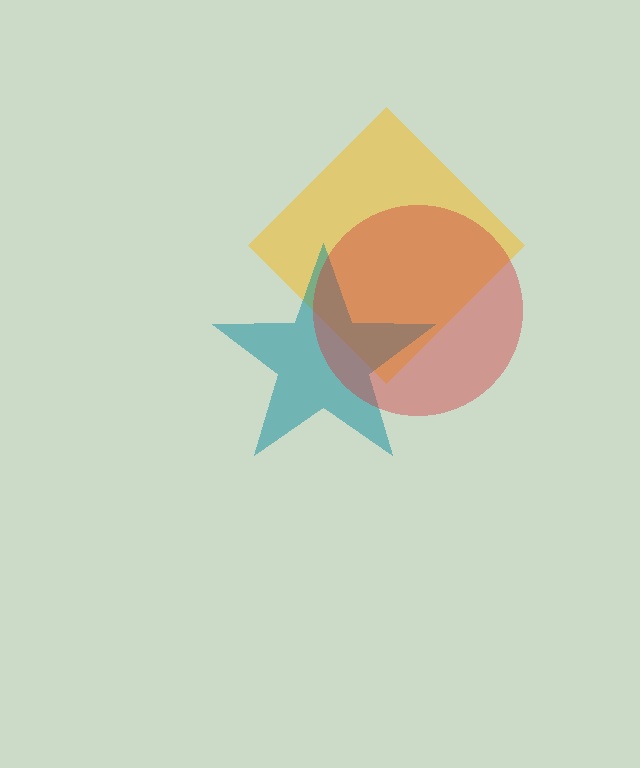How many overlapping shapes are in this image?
There are 3 overlapping shapes in the image.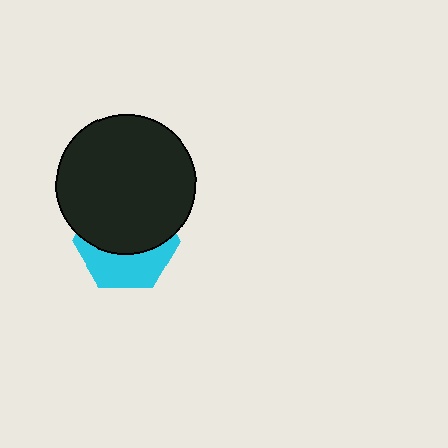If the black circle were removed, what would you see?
You would see the complete cyan hexagon.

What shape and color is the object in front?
The object in front is a black circle.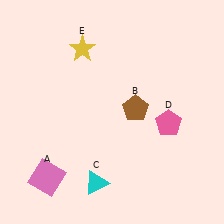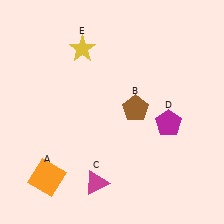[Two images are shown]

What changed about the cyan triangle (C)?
In Image 1, C is cyan. In Image 2, it changed to magenta.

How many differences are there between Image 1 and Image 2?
There are 3 differences between the two images.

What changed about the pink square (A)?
In Image 1, A is pink. In Image 2, it changed to orange.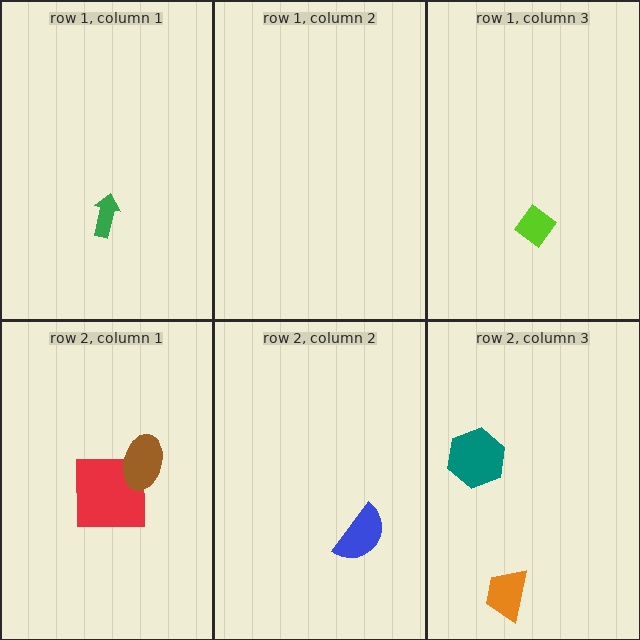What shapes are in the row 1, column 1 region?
The green arrow.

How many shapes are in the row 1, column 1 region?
1.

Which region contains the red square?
The row 2, column 1 region.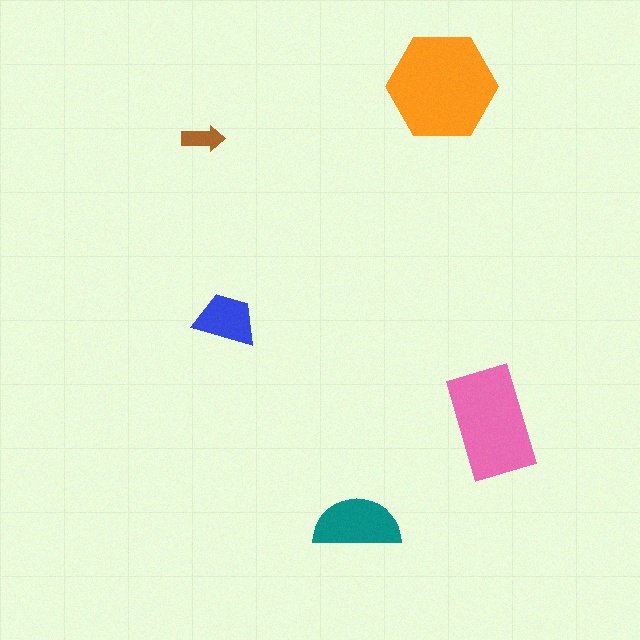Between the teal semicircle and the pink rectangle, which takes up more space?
The pink rectangle.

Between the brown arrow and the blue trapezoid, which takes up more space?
The blue trapezoid.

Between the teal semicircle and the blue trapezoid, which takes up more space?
The teal semicircle.